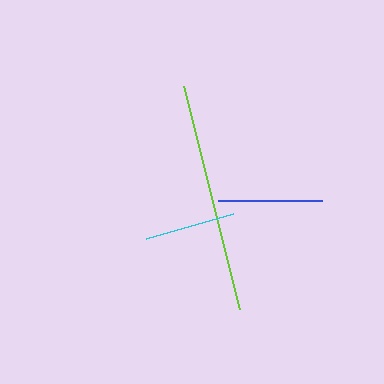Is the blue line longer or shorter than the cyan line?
The blue line is longer than the cyan line.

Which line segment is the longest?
The lime line is the longest at approximately 229 pixels.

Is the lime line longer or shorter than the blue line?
The lime line is longer than the blue line.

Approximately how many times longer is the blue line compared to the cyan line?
The blue line is approximately 1.1 times the length of the cyan line.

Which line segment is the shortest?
The cyan line is the shortest at approximately 91 pixels.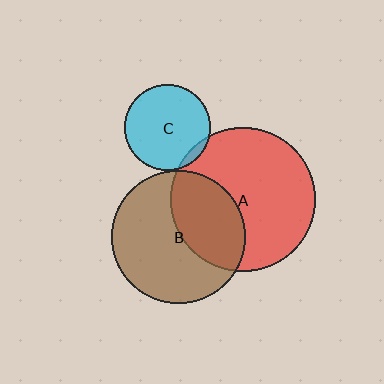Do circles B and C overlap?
Yes.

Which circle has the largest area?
Circle A (red).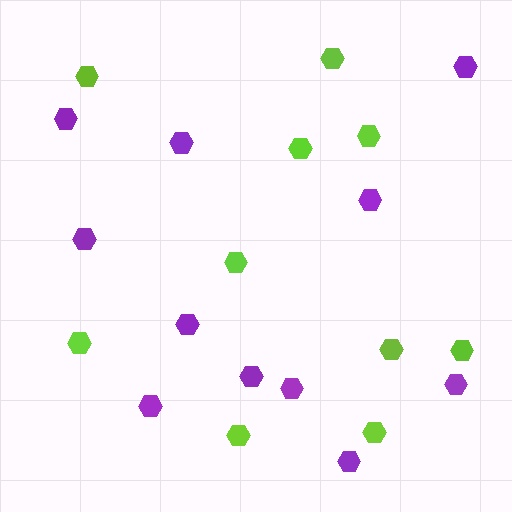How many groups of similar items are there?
There are 2 groups: one group of purple hexagons (11) and one group of lime hexagons (10).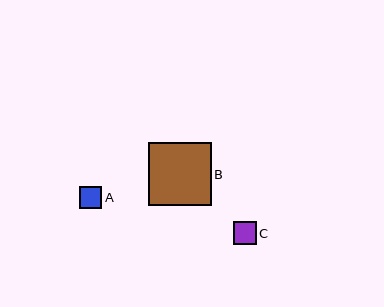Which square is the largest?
Square B is the largest with a size of approximately 63 pixels.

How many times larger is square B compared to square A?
Square B is approximately 2.8 times the size of square A.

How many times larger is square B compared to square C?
Square B is approximately 2.7 times the size of square C.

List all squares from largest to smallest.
From largest to smallest: B, C, A.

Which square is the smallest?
Square A is the smallest with a size of approximately 22 pixels.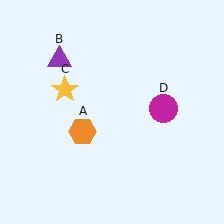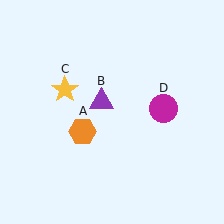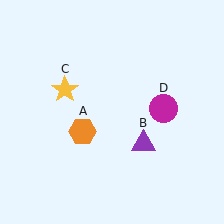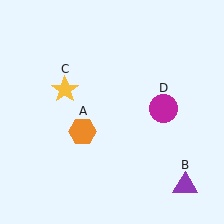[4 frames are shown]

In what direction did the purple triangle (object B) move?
The purple triangle (object B) moved down and to the right.